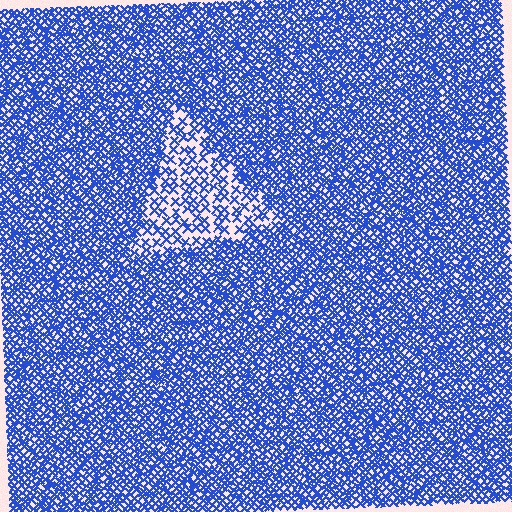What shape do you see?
I see a triangle.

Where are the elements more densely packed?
The elements are more densely packed outside the triangle boundary.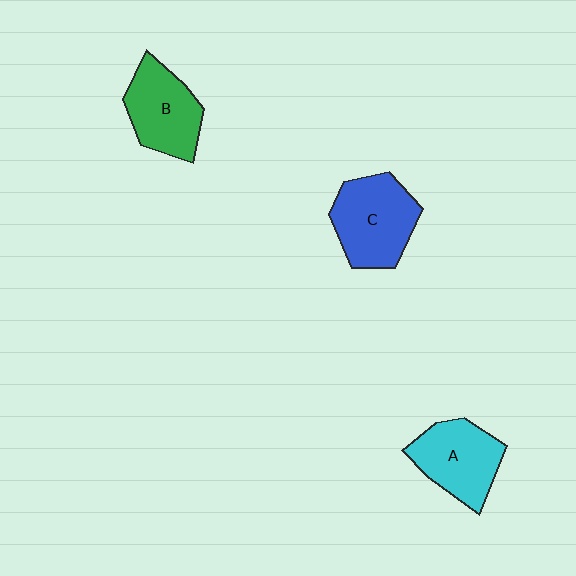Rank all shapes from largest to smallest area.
From largest to smallest: C (blue), A (cyan), B (green).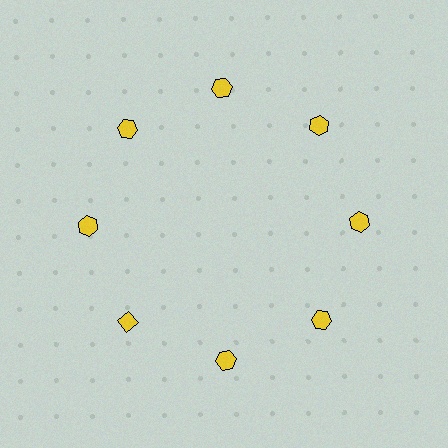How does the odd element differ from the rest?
It has a different shape: diamond instead of hexagon.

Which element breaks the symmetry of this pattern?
The yellow diamond at roughly the 8 o'clock position breaks the symmetry. All other shapes are yellow hexagons.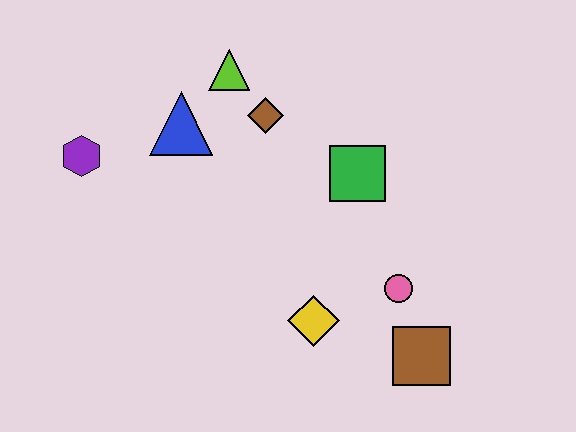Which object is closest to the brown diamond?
The lime triangle is closest to the brown diamond.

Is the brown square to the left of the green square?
No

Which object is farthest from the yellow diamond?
The purple hexagon is farthest from the yellow diamond.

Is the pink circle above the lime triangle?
No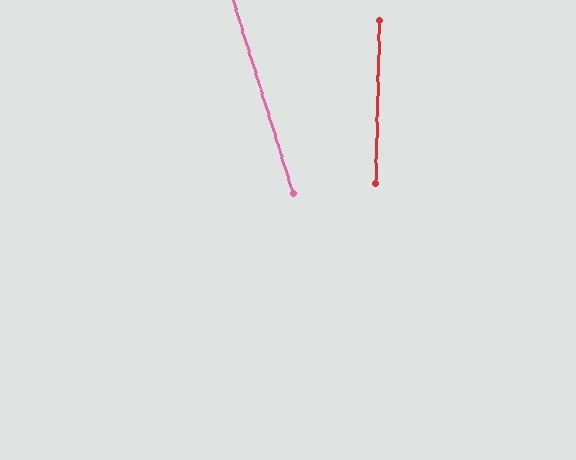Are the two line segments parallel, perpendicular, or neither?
Neither parallel nor perpendicular — they differ by about 18°.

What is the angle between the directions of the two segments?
Approximately 18 degrees.